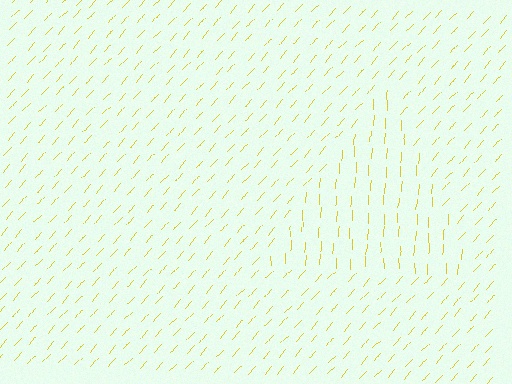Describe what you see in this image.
The image is filled with small yellow line segments. A triangle region in the image has lines oriented differently from the surrounding lines, creating a visible texture boundary.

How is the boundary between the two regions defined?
The boundary is defined purely by a change in line orientation (approximately 40 degrees difference). All lines are the same color and thickness.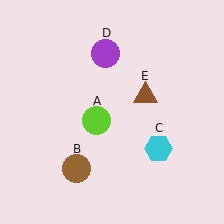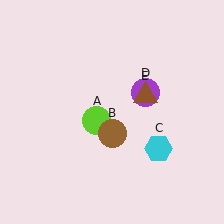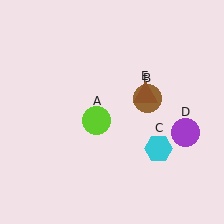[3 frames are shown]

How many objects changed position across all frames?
2 objects changed position: brown circle (object B), purple circle (object D).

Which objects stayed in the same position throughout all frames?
Lime circle (object A) and cyan hexagon (object C) and brown triangle (object E) remained stationary.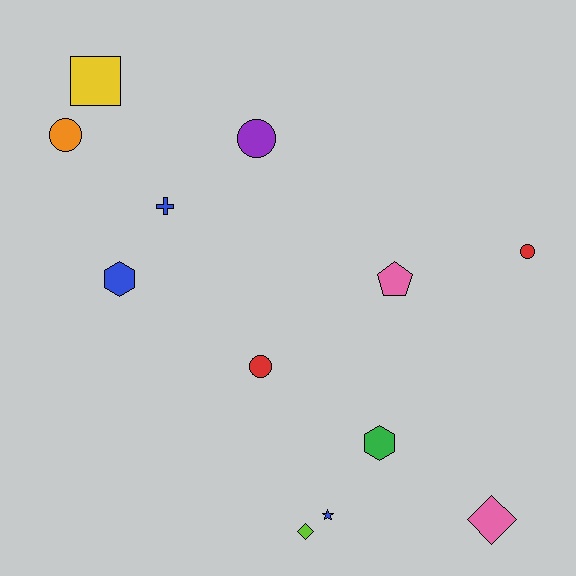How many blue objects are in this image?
There are 3 blue objects.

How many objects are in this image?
There are 12 objects.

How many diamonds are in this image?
There are 2 diamonds.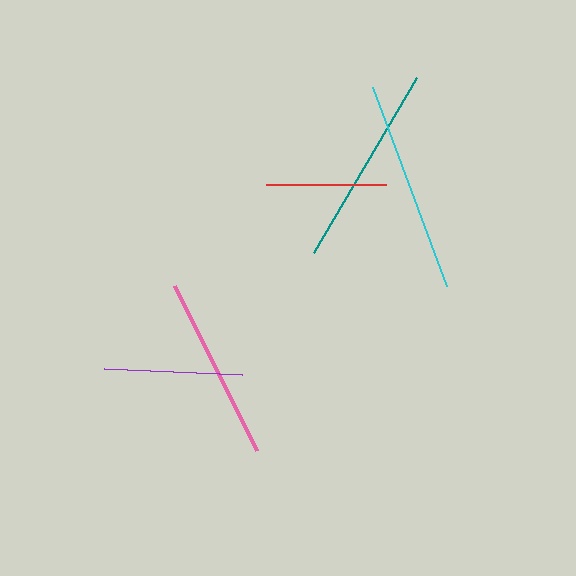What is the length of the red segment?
The red segment is approximately 120 pixels long.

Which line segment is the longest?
The cyan line is the longest at approximately 212 pixels.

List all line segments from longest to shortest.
From longest to shortest: cyan, teal, pink, purple, red.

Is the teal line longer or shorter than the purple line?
The teal line is longer than the purple line.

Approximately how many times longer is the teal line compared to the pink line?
The teal line is approximately 1.1 times the length of the pink line.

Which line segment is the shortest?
The red line is the shortest at approximately 120 pixels.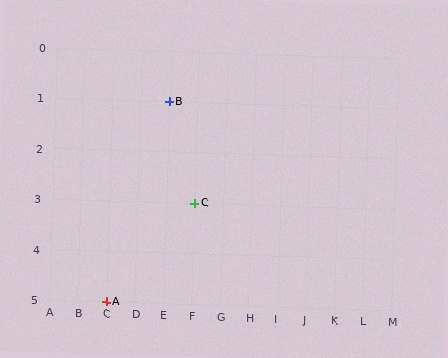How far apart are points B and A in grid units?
Points B and A are 2 columns and 4 rows apart (about 4.5 grid units diagonally).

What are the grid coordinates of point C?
Point C is at grid coordinates (F, 3).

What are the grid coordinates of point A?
Point A is at grid coordinates (C, 5).